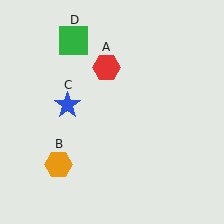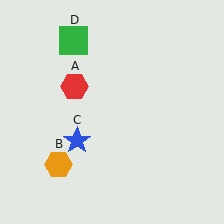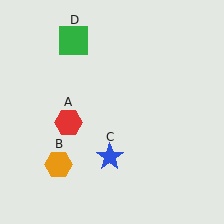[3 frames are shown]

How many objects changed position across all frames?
2 objects changed position: red hexagon (object A), blue star (object C).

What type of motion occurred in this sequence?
The red hexagon (object A), blue star (object C) rotated counterclockwise around the center of the scene.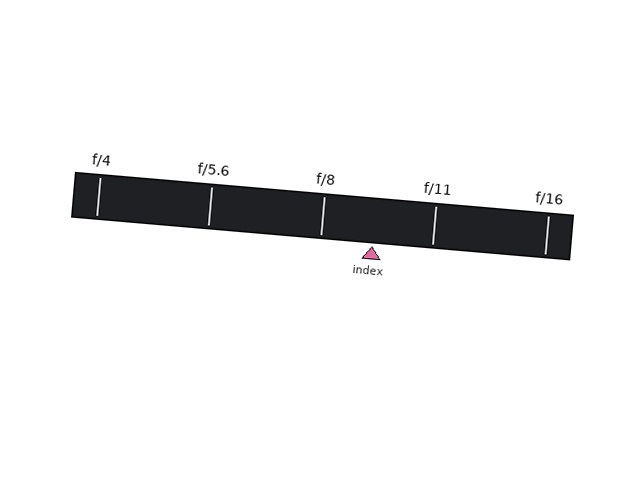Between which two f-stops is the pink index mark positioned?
The index mark is between f/8 and f/11.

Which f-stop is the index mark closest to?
The index mark is closest to f/8.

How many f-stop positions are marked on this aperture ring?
There are 5 f-stop positions marked.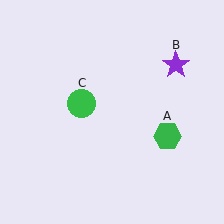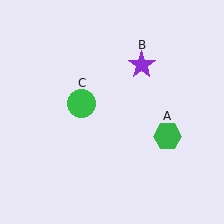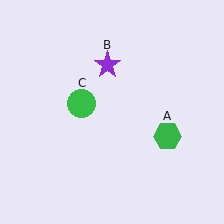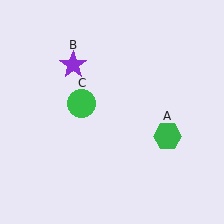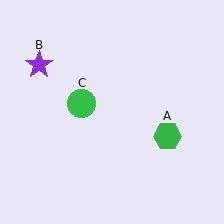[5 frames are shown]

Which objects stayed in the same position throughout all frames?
Green hexagon (object A) and green circle (object C) remained stationary.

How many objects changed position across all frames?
1 object changed position: purple star (object B).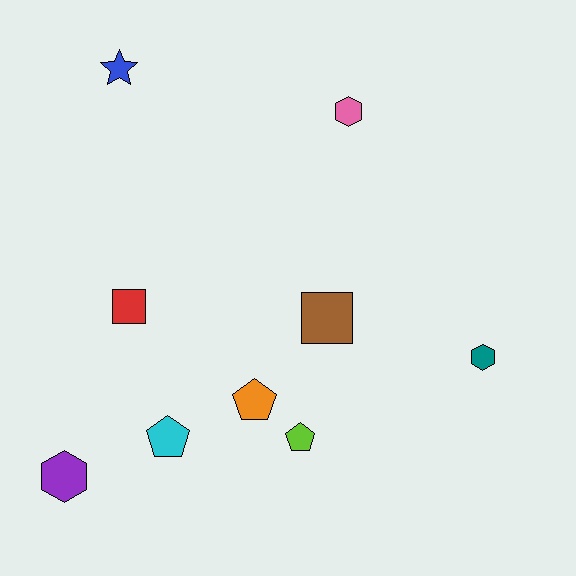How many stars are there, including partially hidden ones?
There is 1 star.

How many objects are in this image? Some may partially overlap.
There are 9 objects.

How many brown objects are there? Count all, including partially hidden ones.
There is 1 brown object.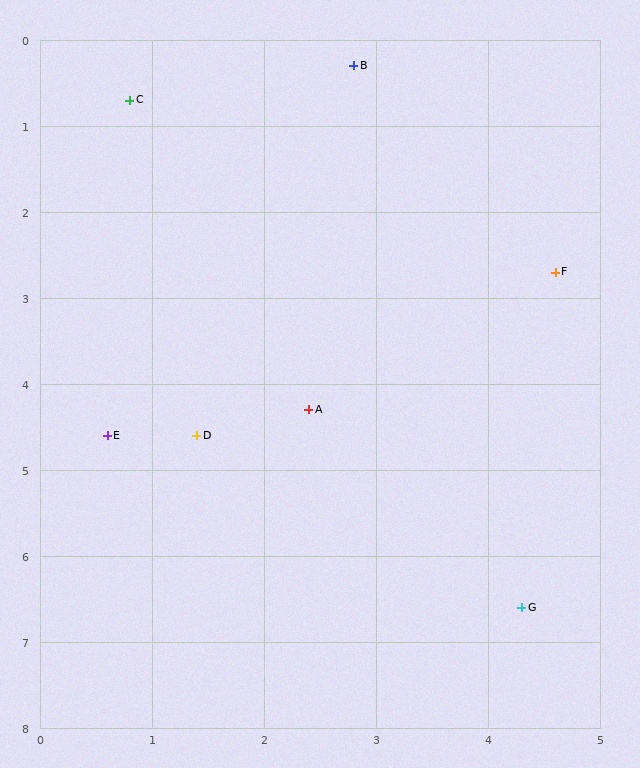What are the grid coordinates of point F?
Point F is at approximately (4.6, 2.7).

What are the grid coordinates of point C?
Point C is at approximately (0.8, 0.7).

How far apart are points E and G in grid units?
Points E and G are about 4.2 grid units apart.